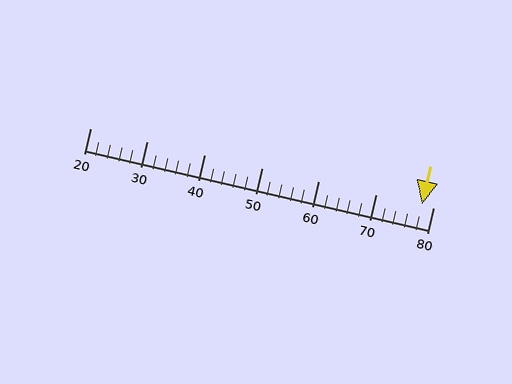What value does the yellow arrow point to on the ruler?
The yellow arrow points to approximately 78.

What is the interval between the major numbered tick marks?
The major tick marks are spaced 10 units apart.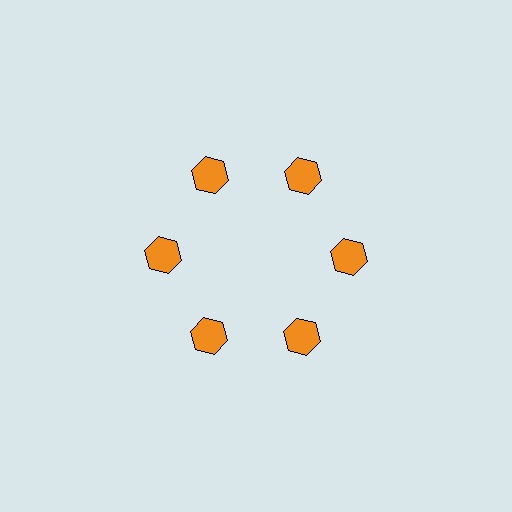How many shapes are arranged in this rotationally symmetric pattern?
There are 6 shapes, arranged in 6 groups of 1.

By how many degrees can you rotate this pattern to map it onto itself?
The pattern maps onto itself every 60 degrees of rotation.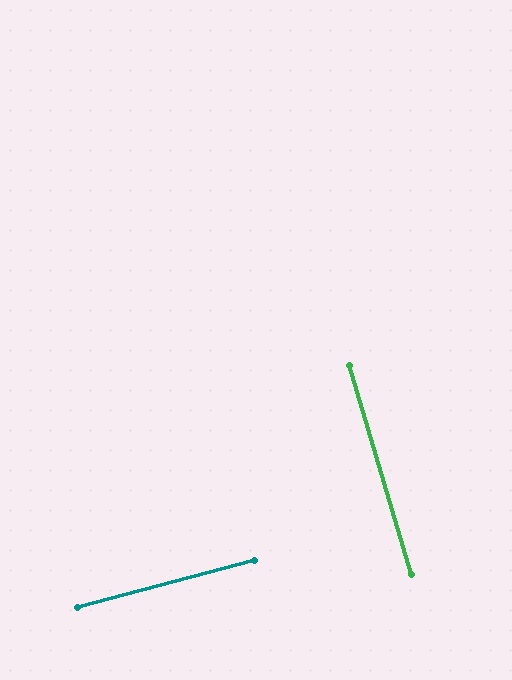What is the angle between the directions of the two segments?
Approximately 89 degrees.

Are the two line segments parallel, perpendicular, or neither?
Perpendicular — they meet at approximately 89°.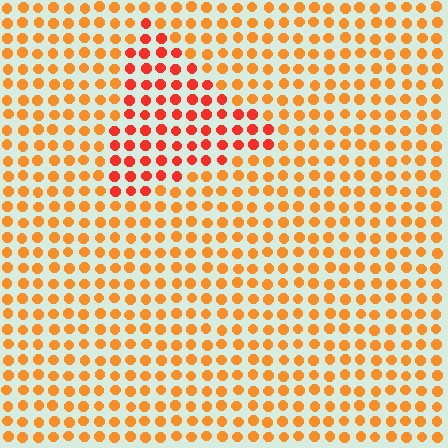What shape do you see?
I see a triangle.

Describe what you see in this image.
The image is filled with small orange elements in a uniform arrangement. A triangle-shaped region is visible where the elements are tinted to a slightly different hue, forming a subtle color boundary.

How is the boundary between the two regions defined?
The boundary is defined purely by a slight shift in hue (about 28 degrees). Spacing, size, and orientation are identical on both sides.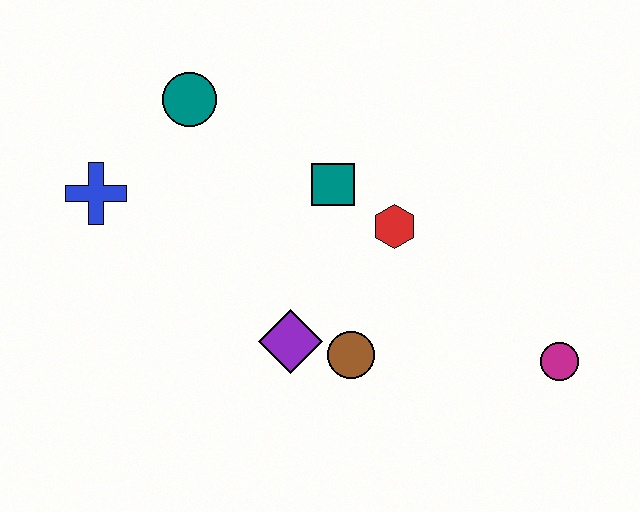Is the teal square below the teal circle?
Yes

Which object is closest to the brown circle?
The purple diamond is closest to the brown circle.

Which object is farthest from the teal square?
The magenta circle is farthest from the teal square.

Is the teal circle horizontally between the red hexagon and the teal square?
No